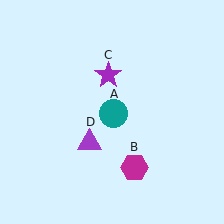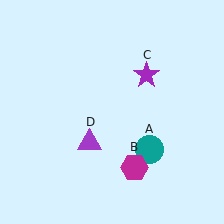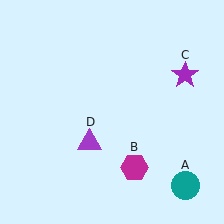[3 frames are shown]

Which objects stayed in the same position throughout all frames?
Magenta hexagon (object B) and purple triangle (object D) remained stationary.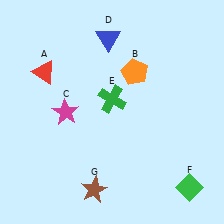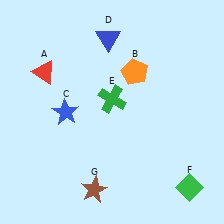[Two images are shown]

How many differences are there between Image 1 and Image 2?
There is 1 difference between the two images.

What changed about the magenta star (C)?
In Image 1, C is magenta. In Image 2, it changed to blue.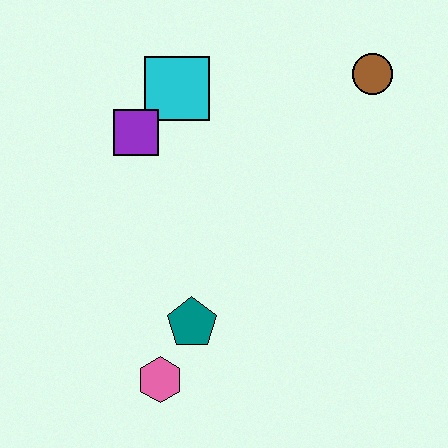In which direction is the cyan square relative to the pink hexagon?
The cyan square is above the pink hexagon.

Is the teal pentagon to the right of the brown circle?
No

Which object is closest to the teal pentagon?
The pink hexagon is closest to the teal pentagon.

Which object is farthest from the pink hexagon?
The brown circle is farthest from the pink hexagon.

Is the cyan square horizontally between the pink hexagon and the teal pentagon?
Yes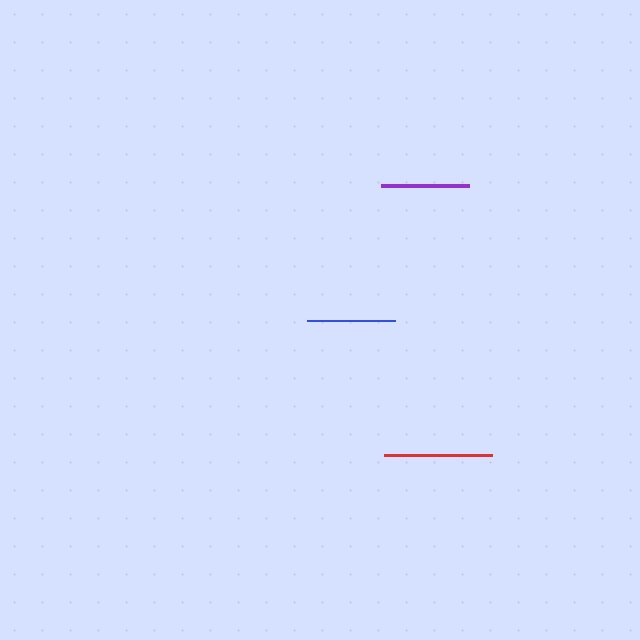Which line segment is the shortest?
The purple line is the shortest at approximately 88 pixels.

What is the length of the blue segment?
The blue segment is approximately 88 pixels long.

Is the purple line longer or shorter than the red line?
The red line is longer than the purple line.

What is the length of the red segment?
The red segment is approximately 108 pixels long.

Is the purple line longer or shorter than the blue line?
The blue line is longer than the purple line.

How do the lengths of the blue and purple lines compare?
The blue and purple lines are approximately the same length.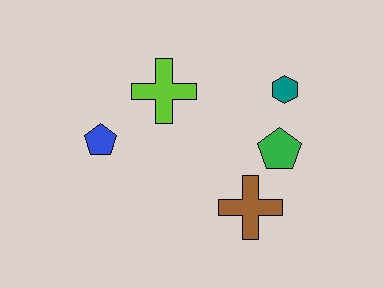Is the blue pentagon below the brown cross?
No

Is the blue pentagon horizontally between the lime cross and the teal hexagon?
No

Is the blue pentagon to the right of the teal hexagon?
No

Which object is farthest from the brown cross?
The blue pentagon is farthest from the brown cross.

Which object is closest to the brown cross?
The green pentagon is closest to the brown cross.